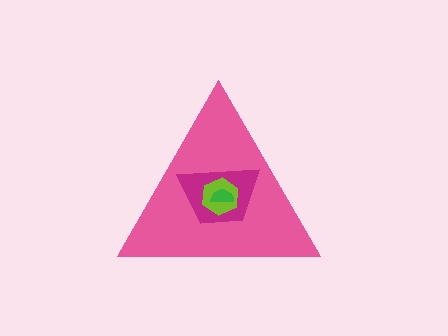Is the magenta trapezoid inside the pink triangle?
Yes.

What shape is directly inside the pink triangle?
The magenta trapezoid.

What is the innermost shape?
The green semicircle.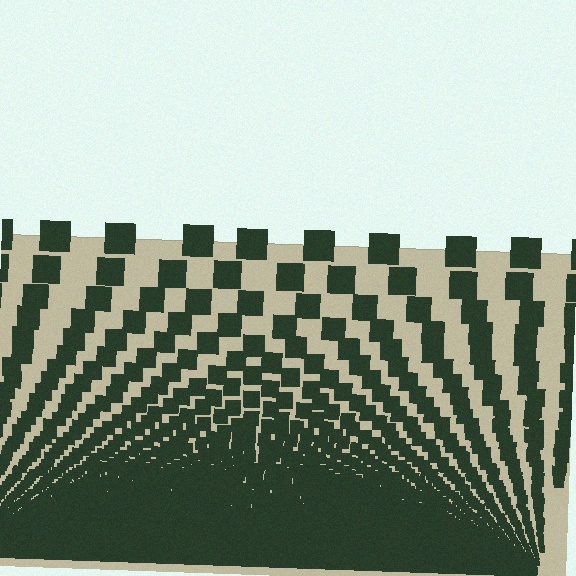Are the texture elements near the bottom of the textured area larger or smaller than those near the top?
Smaller. The gradient is inverted — elements near the bottom are smaller and denser.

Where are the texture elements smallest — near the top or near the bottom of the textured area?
Near the bottom.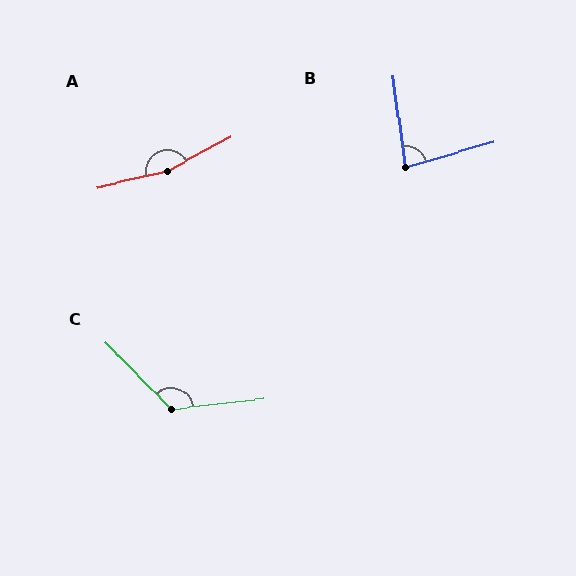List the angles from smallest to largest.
B (82°), C (128°), A (164°).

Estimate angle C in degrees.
Approximately 128 degrees.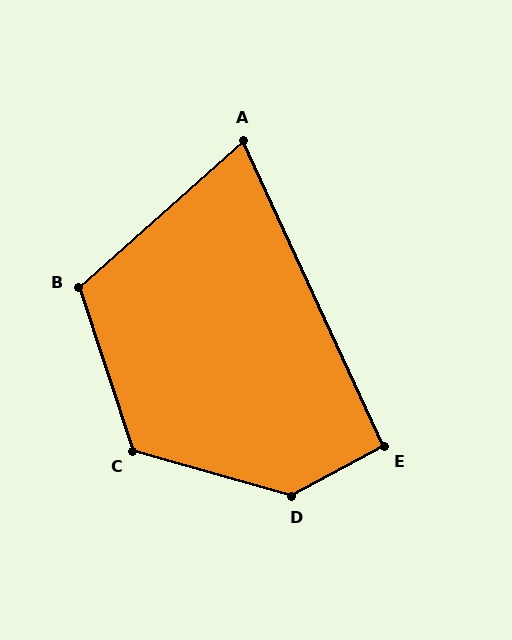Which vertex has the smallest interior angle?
A, at approximately 73 degrees.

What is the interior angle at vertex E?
Approximately 94 degrees (approximately right).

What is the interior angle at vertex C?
Approximately 124 degrees (obtuse).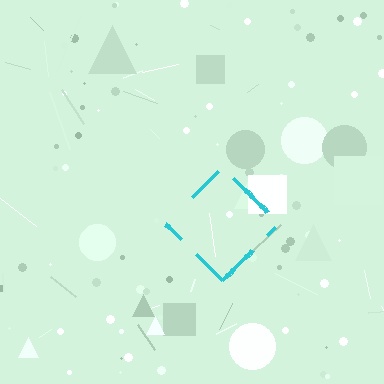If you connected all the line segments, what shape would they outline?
They would outline a diamond.